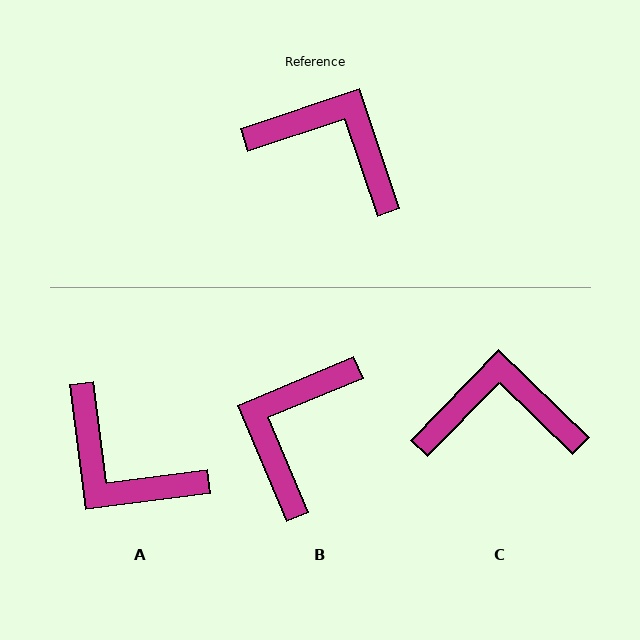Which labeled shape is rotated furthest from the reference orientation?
A, about 169 degrees away.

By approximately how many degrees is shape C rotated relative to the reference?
Approximately 27 degrees counter-clockwise.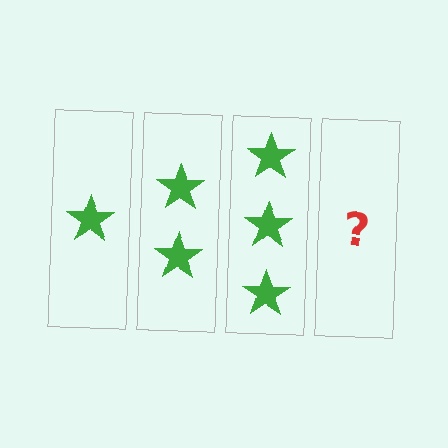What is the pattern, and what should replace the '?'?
The pattern is that each step adds one more star. The '?' should be 4 stars.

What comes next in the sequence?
The next element should be 4 stars.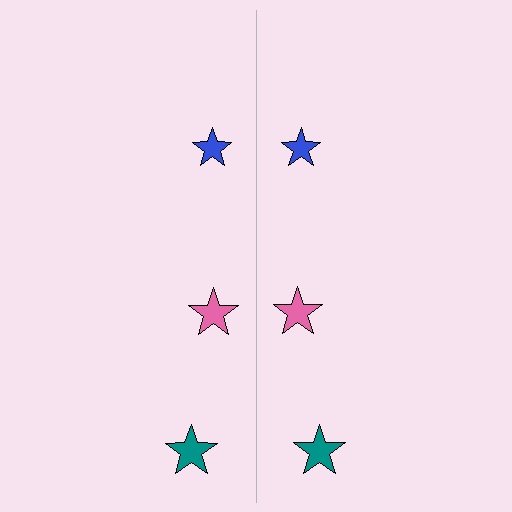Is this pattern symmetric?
Yes, this pattern has bilateral (reflection) symmetry.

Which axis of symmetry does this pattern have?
The pattern has a vertical axis of symmetry running through the center of the image.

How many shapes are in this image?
There are 6 shapes in this image.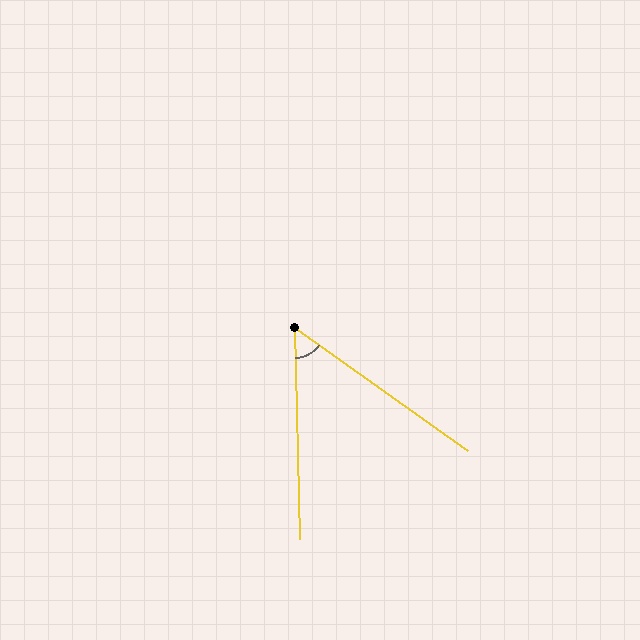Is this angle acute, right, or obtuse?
It is acute.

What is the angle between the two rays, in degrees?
Approximately 53 degrees.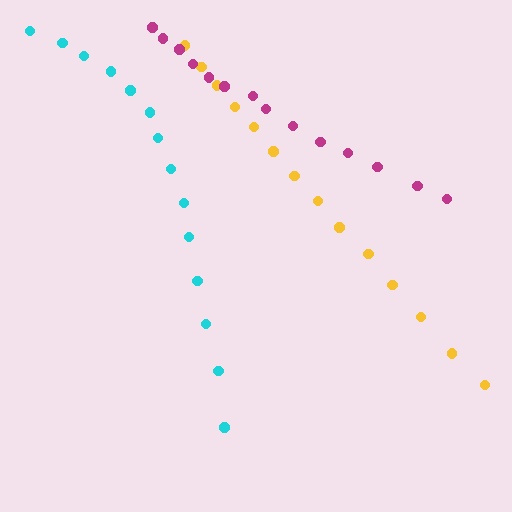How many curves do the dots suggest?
There are 3 distinct paths.